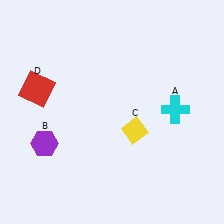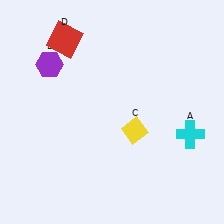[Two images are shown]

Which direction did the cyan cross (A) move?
The cyan cross (A) moved down.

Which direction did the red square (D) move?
The red square (D) moved up.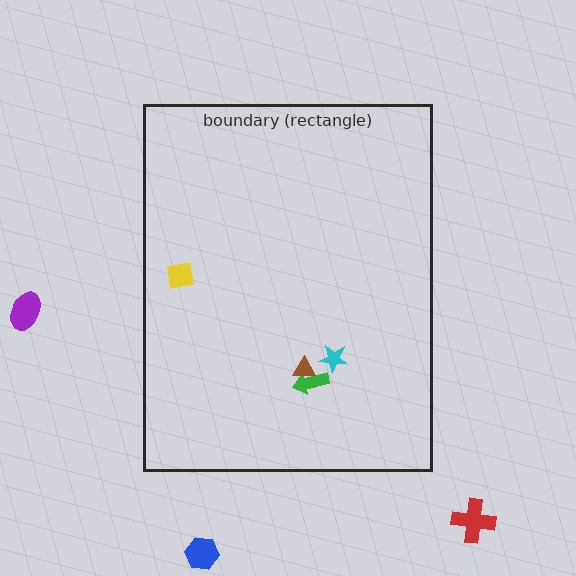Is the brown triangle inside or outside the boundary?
Inside.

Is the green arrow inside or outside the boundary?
Inside.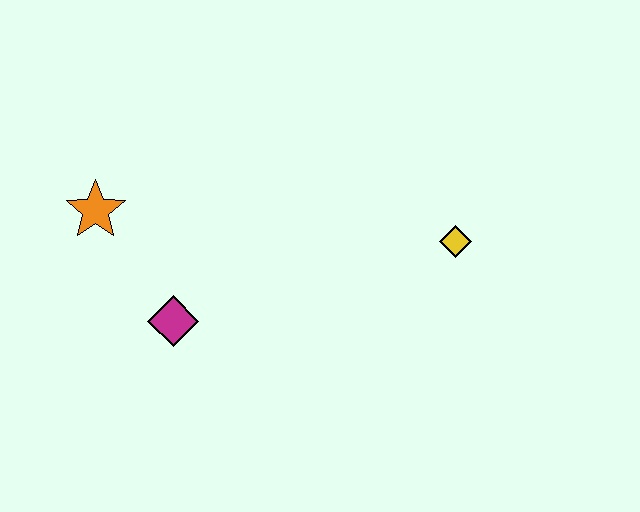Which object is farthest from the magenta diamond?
The yellow diamond is farthest from the magenta diamond.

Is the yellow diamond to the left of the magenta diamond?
No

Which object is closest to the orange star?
The magenta diamond is closest to the orange star.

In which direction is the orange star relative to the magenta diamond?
The orange star is above the magenta diamond.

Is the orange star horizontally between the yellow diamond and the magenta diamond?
No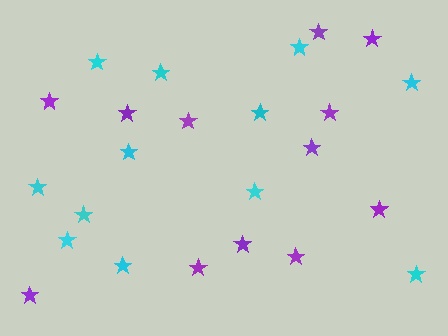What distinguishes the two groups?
There are 2 groups: one group of cyan stars (12) and one group of purple stars (12).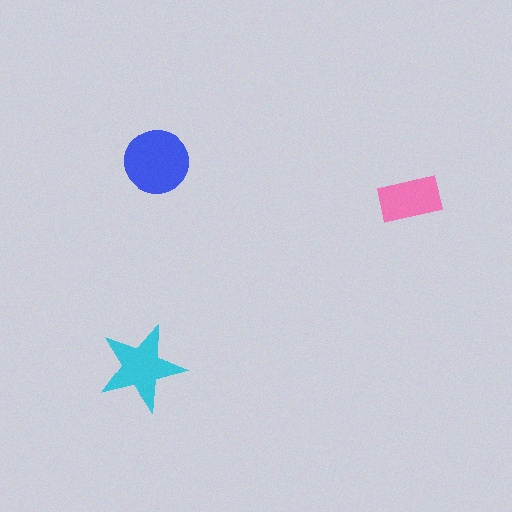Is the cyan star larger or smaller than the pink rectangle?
Larger.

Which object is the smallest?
The pink rectangle.